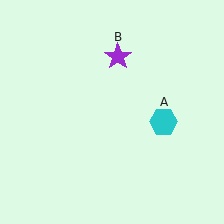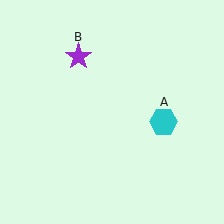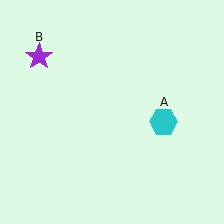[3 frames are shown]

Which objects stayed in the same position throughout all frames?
Cyan hexagon (object A) remained stationary.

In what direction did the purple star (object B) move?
The purple star (object B) moved left.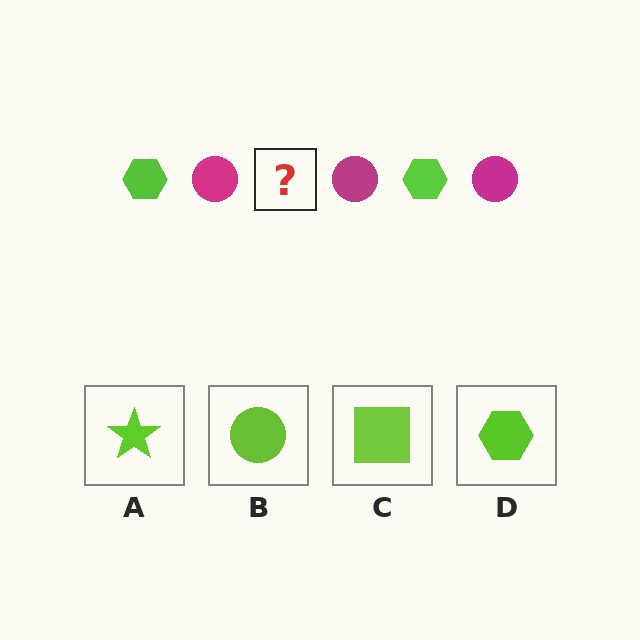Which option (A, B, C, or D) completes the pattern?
D.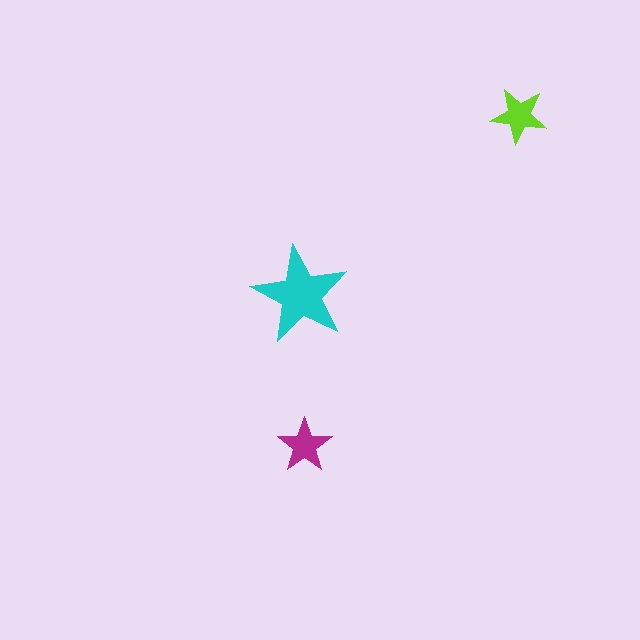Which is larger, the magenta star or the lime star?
The lime one.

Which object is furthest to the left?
The cyan star is leftmost.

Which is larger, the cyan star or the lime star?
The cyan one.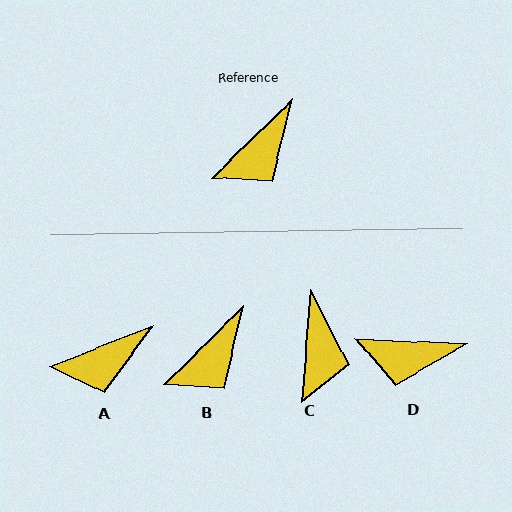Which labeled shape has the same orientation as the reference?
B.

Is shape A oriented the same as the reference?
No, it is off by about 23 degrees.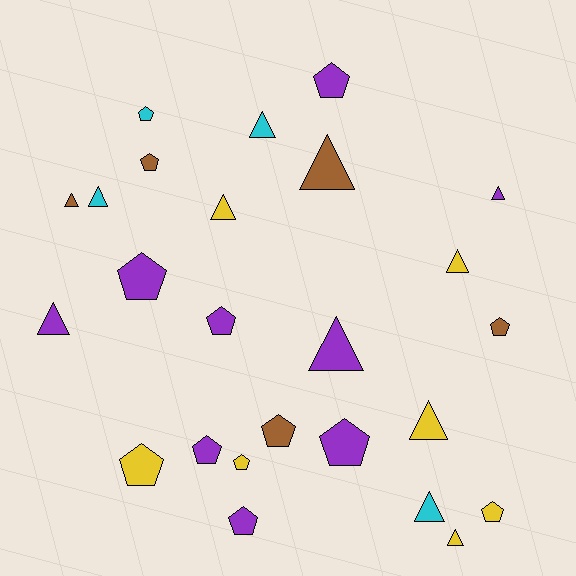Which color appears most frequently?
Purple, with 9 objects.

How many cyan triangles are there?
There are 3 cyan triangles.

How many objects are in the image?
There are 25 objects.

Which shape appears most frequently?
Pentagon, with 13 objects.